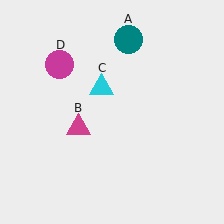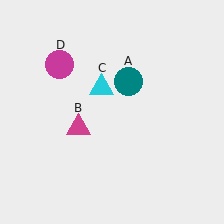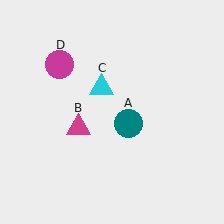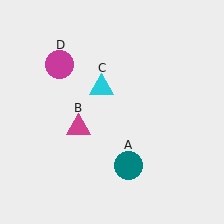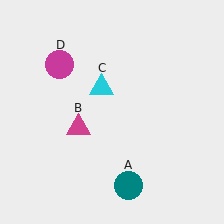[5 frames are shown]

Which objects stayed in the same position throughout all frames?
Magenta triangle (object B) and cyan triangle (object C) and magenta circle (object D) remained stationary.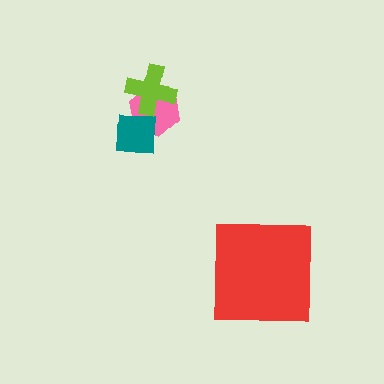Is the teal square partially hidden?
No, no other shape covers it.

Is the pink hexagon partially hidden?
Yes, it is partially covered by another shape.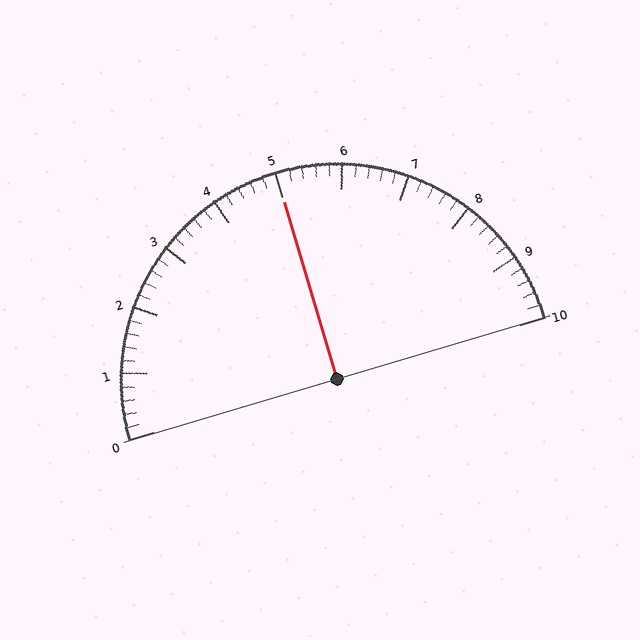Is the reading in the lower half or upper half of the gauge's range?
The reading is in the upper half of the range (0 to 10).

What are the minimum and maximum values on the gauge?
The gauge ranges from 0 to 10.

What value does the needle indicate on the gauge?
The needle indicates approximately 5.0.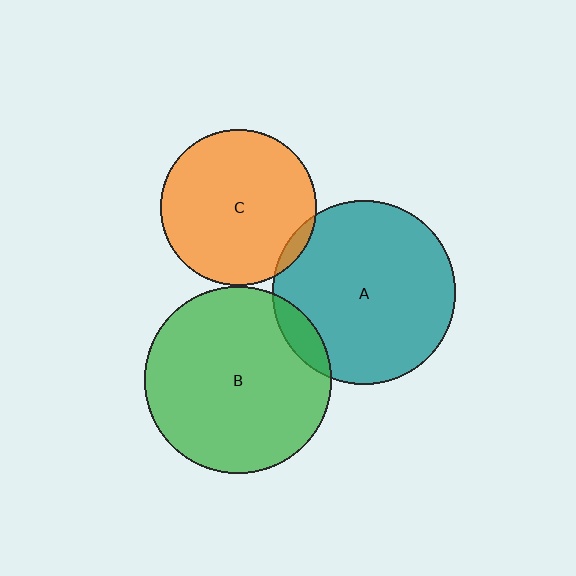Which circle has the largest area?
Circle B (green).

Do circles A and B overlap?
Yes.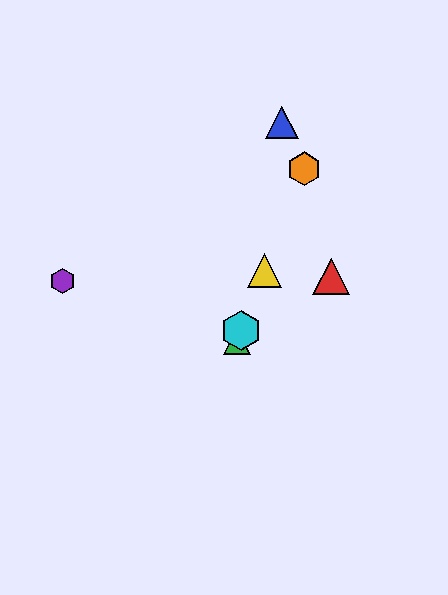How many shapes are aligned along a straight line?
4 shapes (the green triangle, the yellow triangle, the orange hexagon, the cyan hexagon) are aligned along a straight line.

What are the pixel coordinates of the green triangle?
The green triangle is at (237, 341).